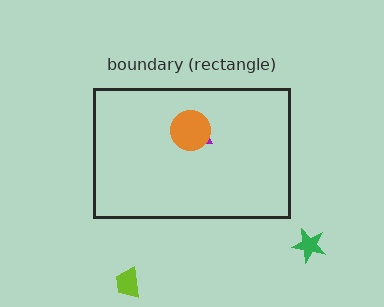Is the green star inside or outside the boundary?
Outside.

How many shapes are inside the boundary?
2 inside, 2 outside.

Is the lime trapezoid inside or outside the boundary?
Outside.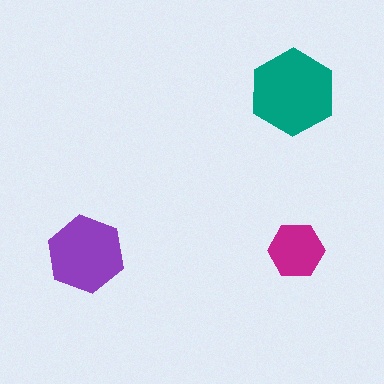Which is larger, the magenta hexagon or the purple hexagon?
The purple one.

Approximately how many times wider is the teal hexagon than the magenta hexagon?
About 1.5 times wider.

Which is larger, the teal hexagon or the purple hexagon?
The teal one.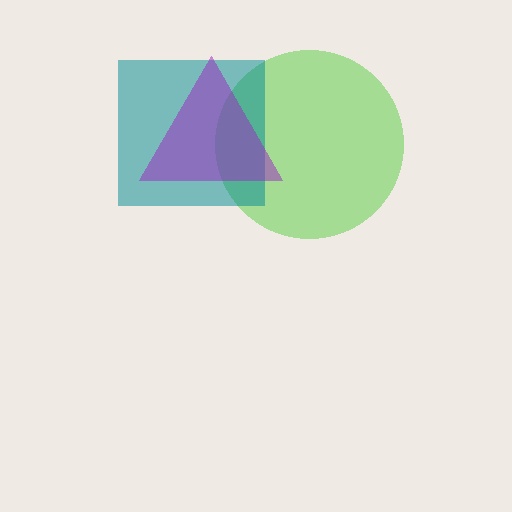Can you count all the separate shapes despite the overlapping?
Yes, there are 3 separate shapes.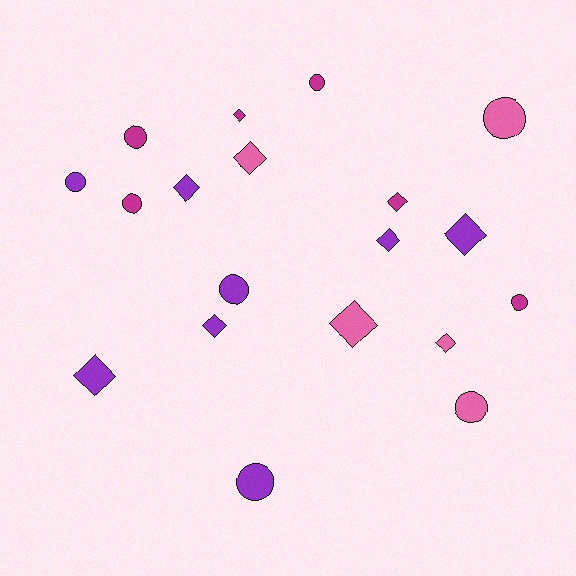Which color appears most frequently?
Purple, with 8 objects.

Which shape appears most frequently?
Diamond, with 10 objects.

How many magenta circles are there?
There are 4 magenta circles.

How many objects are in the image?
There are 19 objects.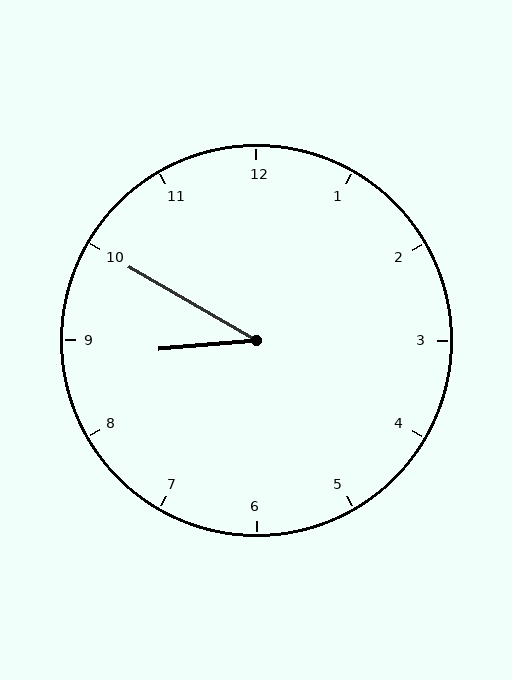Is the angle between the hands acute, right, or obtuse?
It is acute.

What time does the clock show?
8:50.